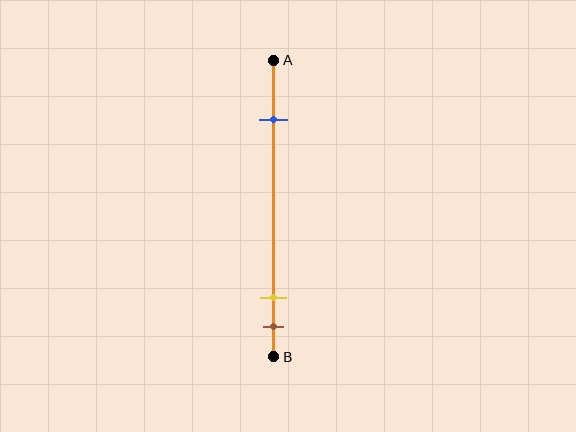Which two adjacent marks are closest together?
The yellow and brown marks are the closest adjacent pair.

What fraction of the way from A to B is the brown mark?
The brown mark is approximately 90% (0.9) of the way from A to B.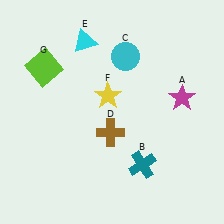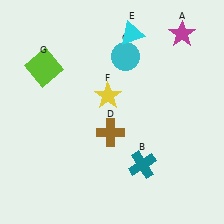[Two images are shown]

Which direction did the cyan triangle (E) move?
The cyan triangle (E) moved right.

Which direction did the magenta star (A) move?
The magenta star (A) moved up.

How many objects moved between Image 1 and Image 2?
2 objects moved between the two images.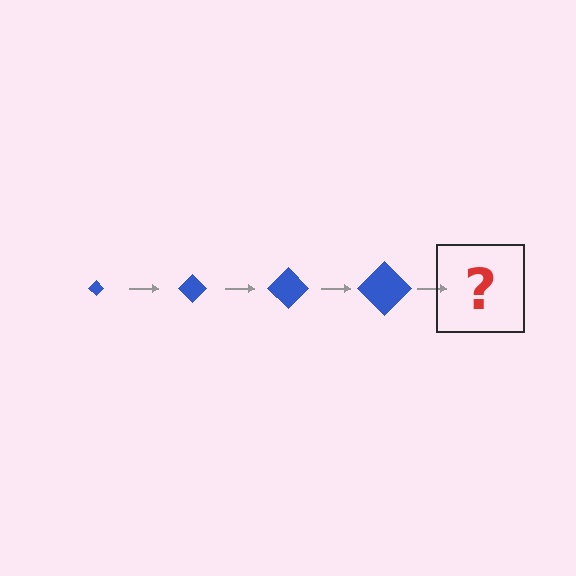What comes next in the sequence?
The next element should be a blue diamond, larger than the previous one.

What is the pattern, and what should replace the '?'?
The pattern is that the diamond gets progressively larger each step. The '?' should be a blue diamond, larger than the previous one.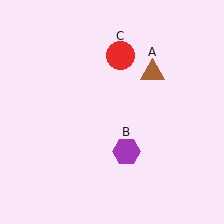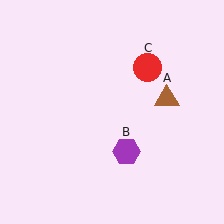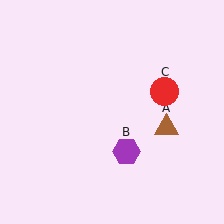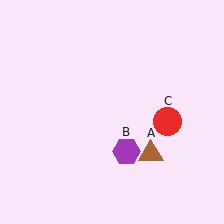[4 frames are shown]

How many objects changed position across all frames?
2 objects changed position: brown triangle (object A), red circle (object C).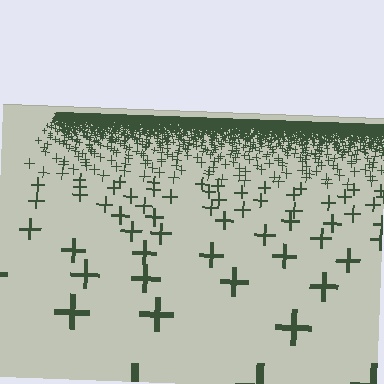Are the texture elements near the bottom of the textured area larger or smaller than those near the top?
Larger. Near the bottom, elements are closer to the viewer and appear at a bigger on-screen size.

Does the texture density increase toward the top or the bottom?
Density increases toward the top.